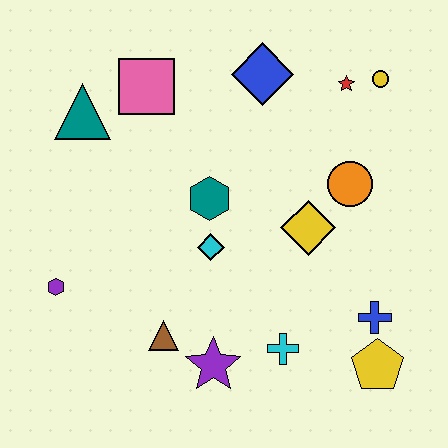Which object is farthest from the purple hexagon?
The yellow circle is farthest from the purple hexagon.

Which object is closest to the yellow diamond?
The orange circle is closest to the yellow diamond.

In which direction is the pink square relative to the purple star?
The pink square is above the purple star.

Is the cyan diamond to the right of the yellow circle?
No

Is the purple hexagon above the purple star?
Yes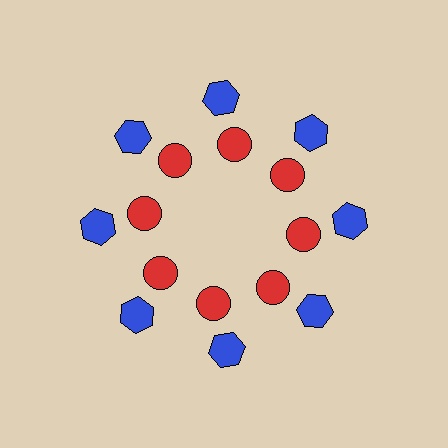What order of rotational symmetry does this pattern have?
This pattern has 8-fold rotational symmetry.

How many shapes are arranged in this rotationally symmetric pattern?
There are 16 shapes, arranged in 8 groups of 2.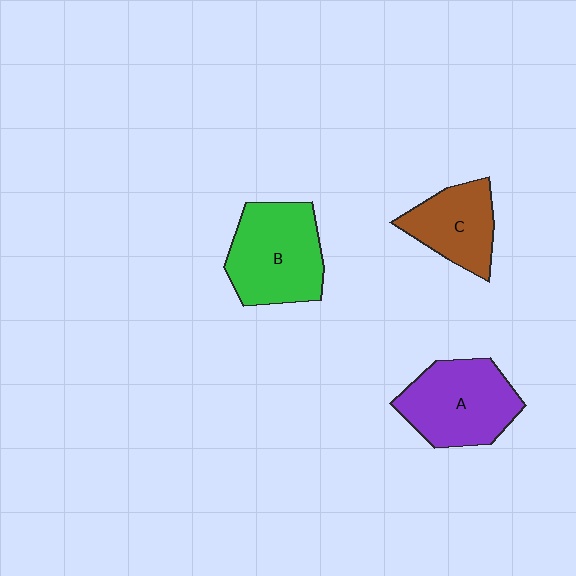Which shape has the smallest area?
Shape C (brown).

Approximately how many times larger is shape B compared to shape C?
Approximately 1.4 times.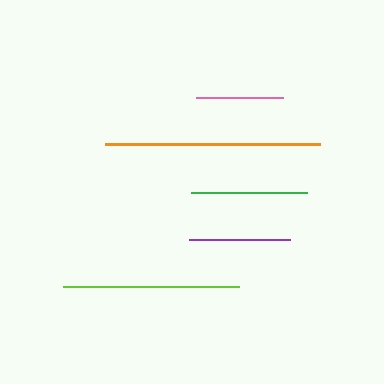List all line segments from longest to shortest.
From longest to shortest: orange, lime, green, purple, pink.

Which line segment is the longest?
The orange line is the longest at approximately 215 pixels.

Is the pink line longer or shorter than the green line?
The green line is longer than the pink line.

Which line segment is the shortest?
The pink line is the shortest at approximately 87 pixels.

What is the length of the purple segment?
The purple segment is approximately 101 pixels long.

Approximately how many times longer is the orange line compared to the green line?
The orange line is approximately 1.8 times the length of the green line.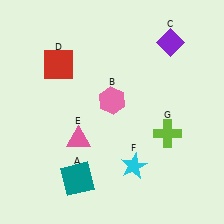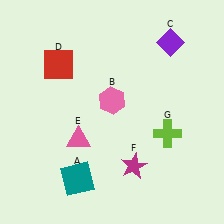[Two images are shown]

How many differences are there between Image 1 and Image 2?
There is 1 difference between the two images.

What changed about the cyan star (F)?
In Image 1, F is cyan. In Image 2, it changed to magenta.